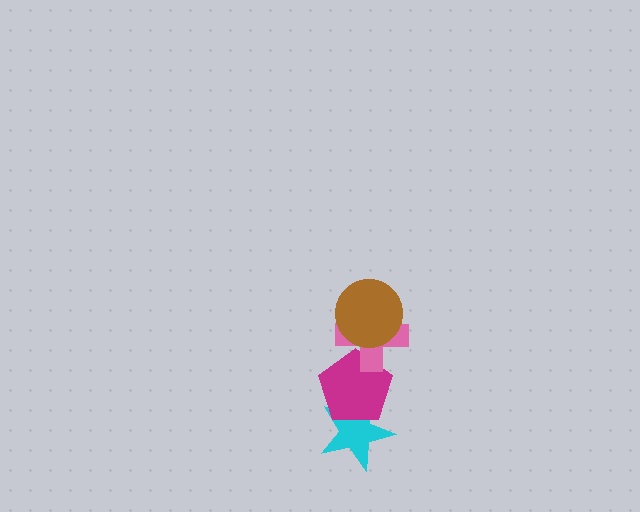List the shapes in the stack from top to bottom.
From top to bottom: the brown circle, the pink cross, the magenta pentagon, the cyan star.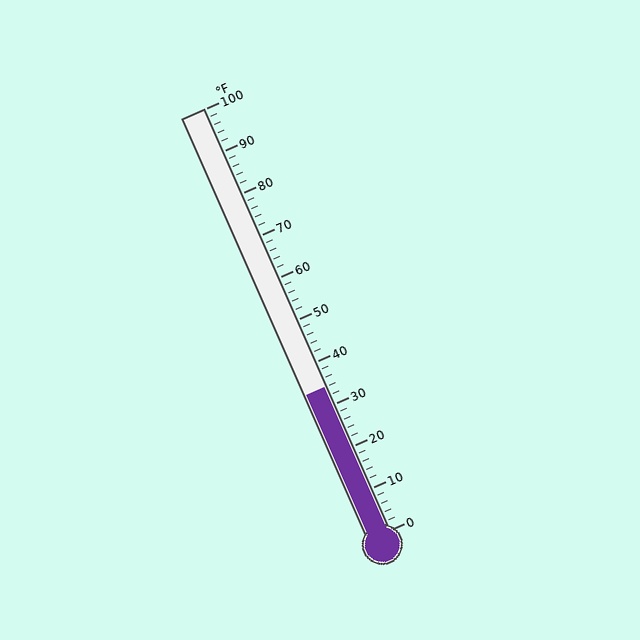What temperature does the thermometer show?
The thermometer shows approximately 34°F.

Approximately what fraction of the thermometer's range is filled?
The thermometer is filled to approximately 35% of its range.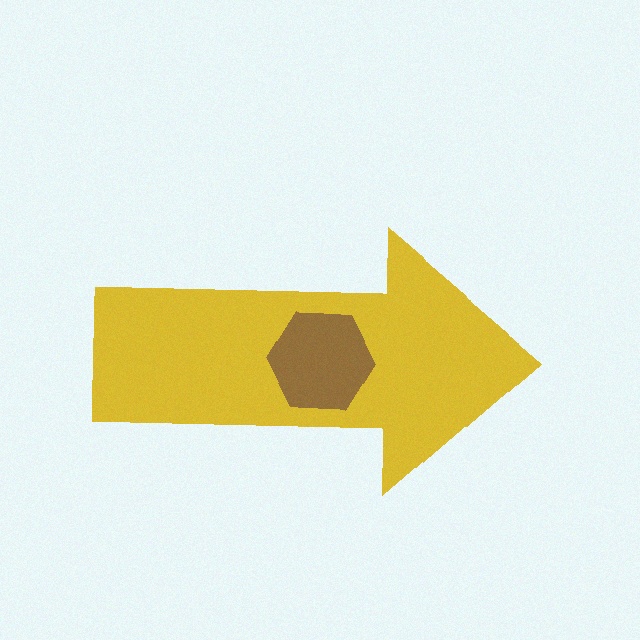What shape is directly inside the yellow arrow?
The brown hexagon.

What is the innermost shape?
The brown hexagon.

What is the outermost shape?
The yellow arrow.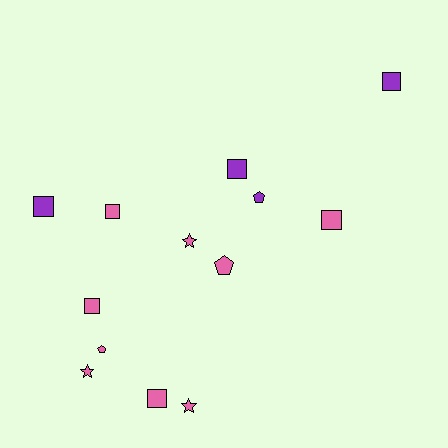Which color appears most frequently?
Pink, with 9 objects.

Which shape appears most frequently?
Square, with 7 objects.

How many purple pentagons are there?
There is 1 purple pentagon.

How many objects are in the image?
There are 13 objects.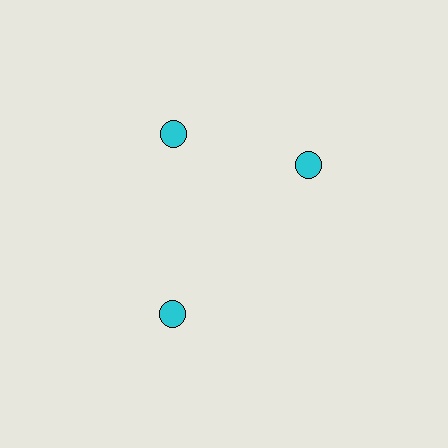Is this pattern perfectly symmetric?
No. The 3 cyan circles are arranged in a ring, but one element near the 3 o'clock position is rotated out of alignment along the ring, breaking the 3-fold rotational symmetry.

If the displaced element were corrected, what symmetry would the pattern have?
It would have 3-fold rotational symmetry — the pattern would map onto itself every 120 degrees.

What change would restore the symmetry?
The symmetry would be restored by rotating it back into even spacing with its neighbors so that all 3 circles sit at equal angles and equal distance from the center.